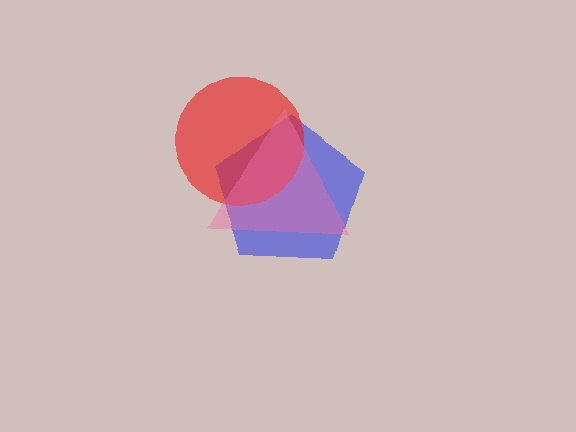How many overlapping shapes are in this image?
There are 3 overlapping shapes in the image.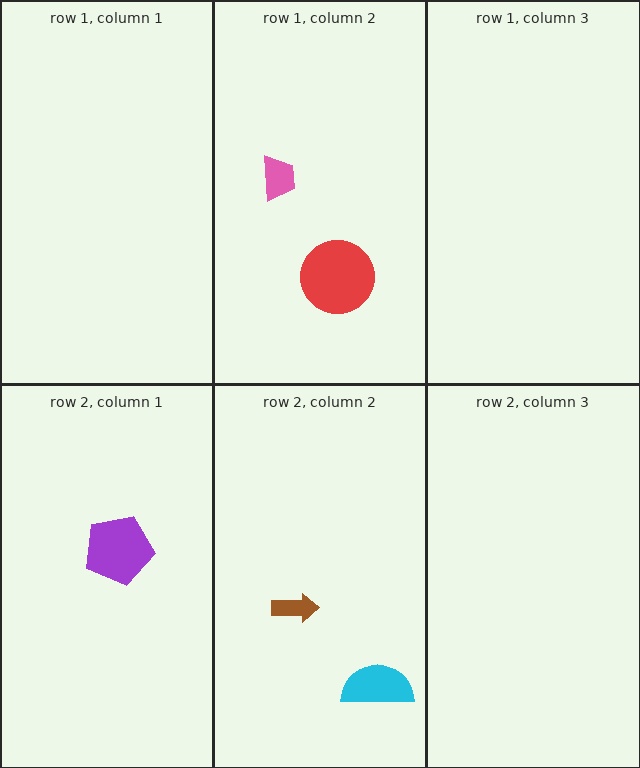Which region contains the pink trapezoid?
The row 1, column 2 region.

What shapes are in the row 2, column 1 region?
The purple pentagon.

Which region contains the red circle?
The row 1, column 2 region.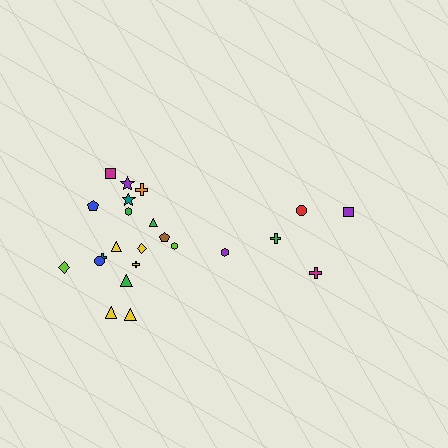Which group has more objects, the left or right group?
The left group.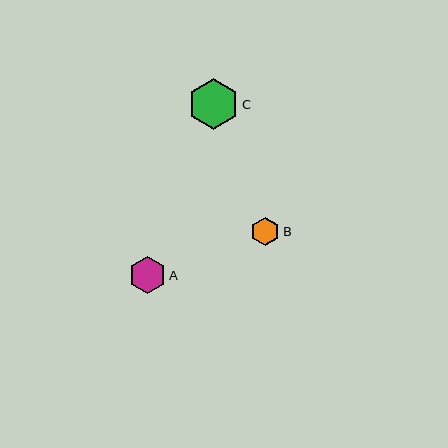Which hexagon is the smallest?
Hexagon B is the smallest with a size of approximately 29 pixels.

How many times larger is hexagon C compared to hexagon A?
Hexagon C is approximately 1.4 times the size of hexagon A.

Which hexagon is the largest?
Hexagon C is the largest with a size of approximately 51 pixels.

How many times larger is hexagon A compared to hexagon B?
Hexagon A is approximately 1.3 times the size of hexagon B.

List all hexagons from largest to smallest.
From largest to smallest: C, A, B.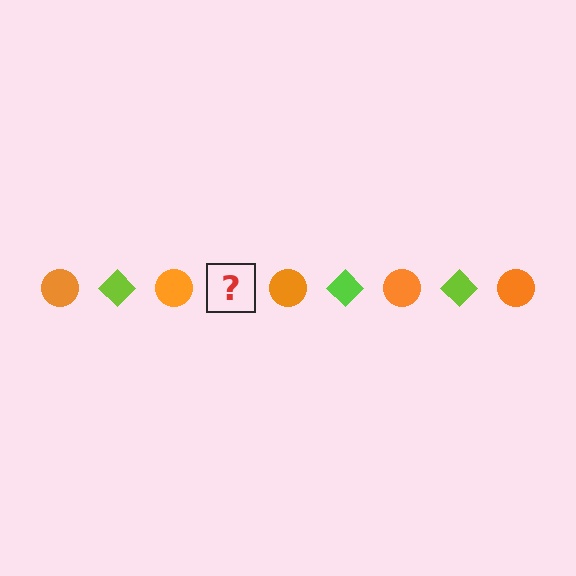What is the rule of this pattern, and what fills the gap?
The rule is that the pattern alternates between orange circle and lime diamond. The gap should be filled with a lime diamond.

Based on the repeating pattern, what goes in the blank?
The blank should be a lime diamond.